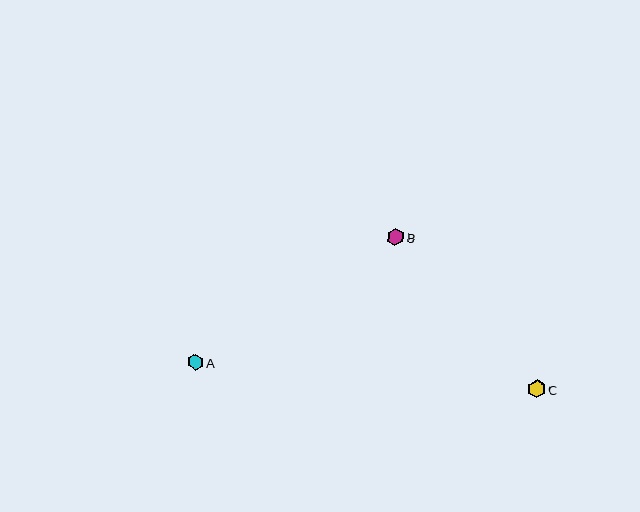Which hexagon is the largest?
Hexagon C is the largest with a size of approximately 18 pixels.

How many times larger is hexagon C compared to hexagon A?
Hexagon C is approximately 1.1 times the size of hexagon A.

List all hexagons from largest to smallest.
From largest to smallest: C, B, A.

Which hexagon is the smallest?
Hexagon A is the smallest with a size of approximately 16 pixels.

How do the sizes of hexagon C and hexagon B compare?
Hexagon C and hexagon B are approximately the same size.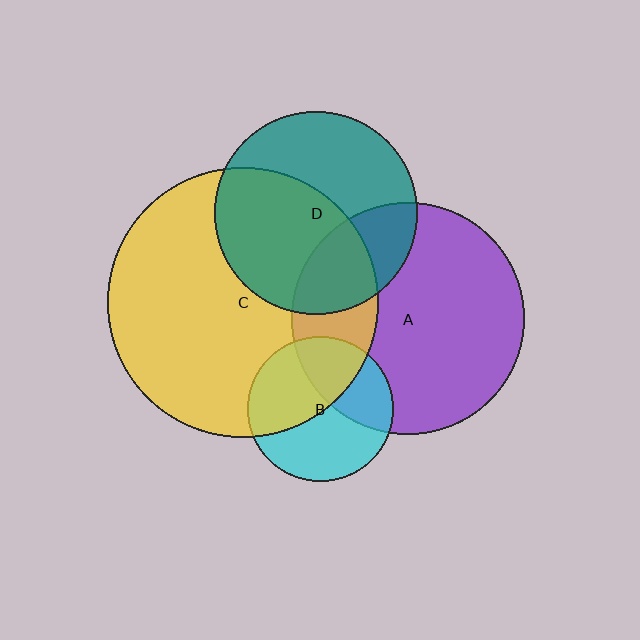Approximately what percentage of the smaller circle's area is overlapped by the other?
Approximately 35%.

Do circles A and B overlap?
Yes.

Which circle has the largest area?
Circle C (yellow).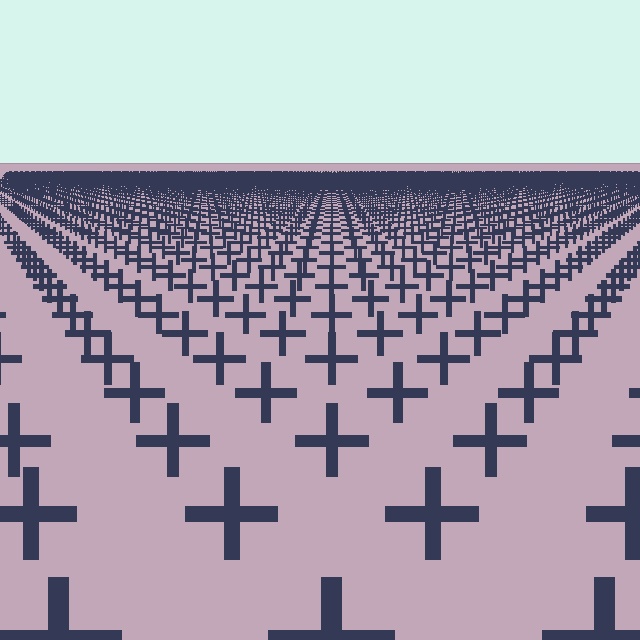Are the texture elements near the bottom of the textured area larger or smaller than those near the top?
Larger. Near the bottom, elements are closer to the viewer and appear at a bigger on-screen size.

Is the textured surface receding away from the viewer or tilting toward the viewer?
The surface is receding away from the viewer. Texture elements get smaller and denser toward the top.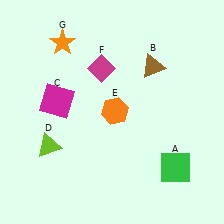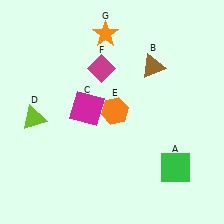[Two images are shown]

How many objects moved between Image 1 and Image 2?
3 objects moved between the two images.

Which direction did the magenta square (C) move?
The magenta square (C) moved right.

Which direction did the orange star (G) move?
The orange star (G) moved right.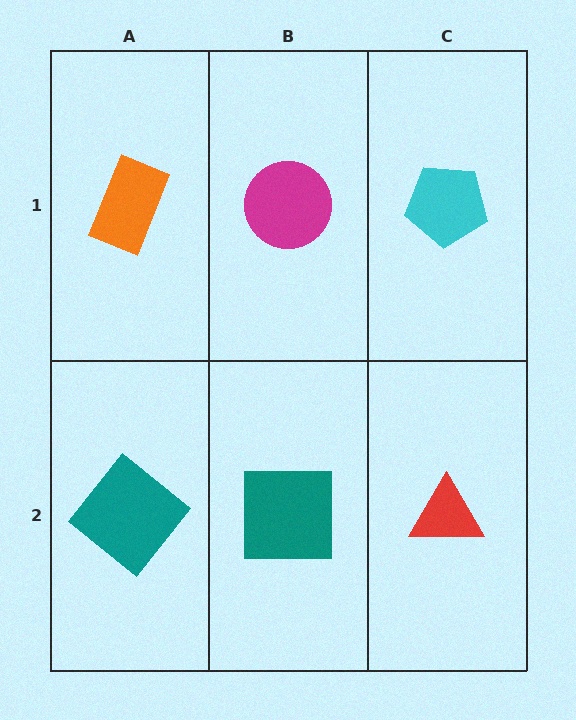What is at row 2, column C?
A red triangle.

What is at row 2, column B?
A teal square.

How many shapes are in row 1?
3 shapes.